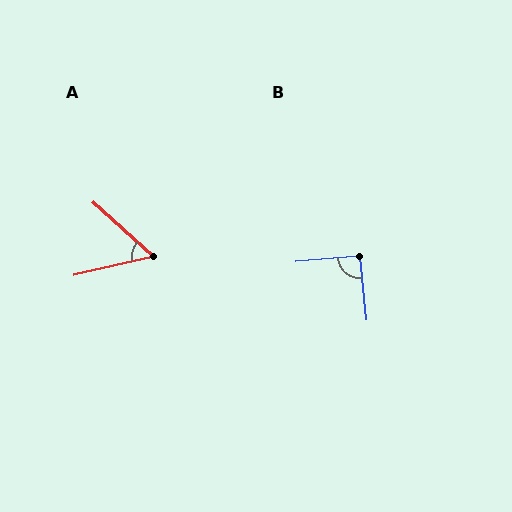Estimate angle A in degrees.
Approximately 55 degrees.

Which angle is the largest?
B, at approximately 91 degrees.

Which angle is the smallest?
A, at approximately 55 degrees.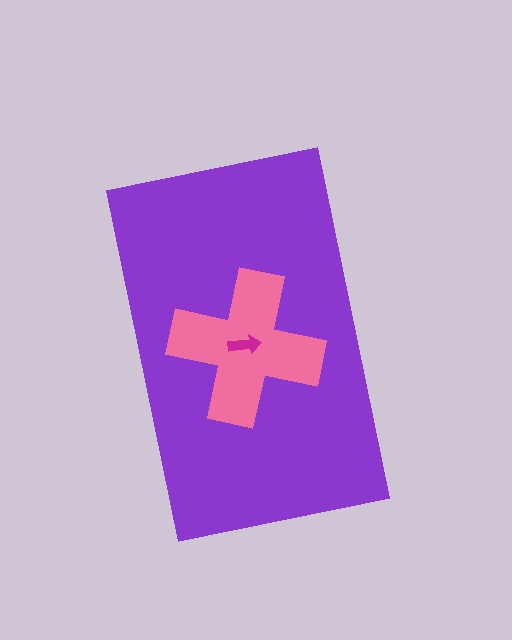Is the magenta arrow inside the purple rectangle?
Yes.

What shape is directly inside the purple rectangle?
The pink cross.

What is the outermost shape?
The purple rectangle.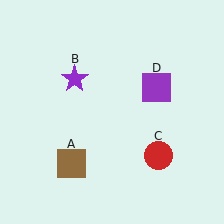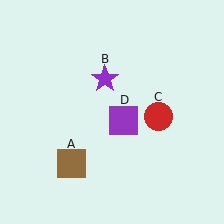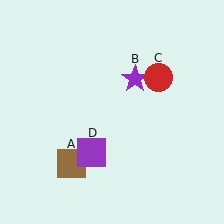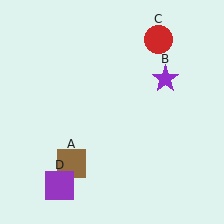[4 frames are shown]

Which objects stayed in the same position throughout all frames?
Brown square (object A) remained stationary.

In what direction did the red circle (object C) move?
The red circle (object C) moved up.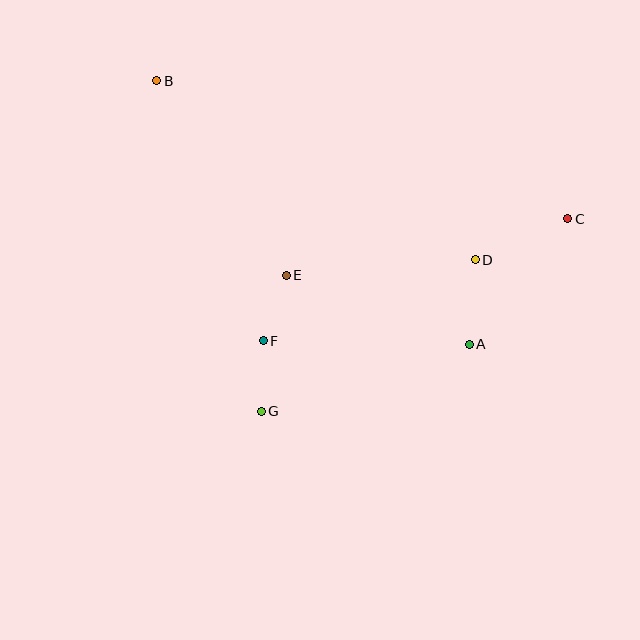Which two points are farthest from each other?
Points B and C are farthest from each other.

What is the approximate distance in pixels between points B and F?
The distance between B and F is approximately 281 pixels.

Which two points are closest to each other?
Points E and F are closest to each other.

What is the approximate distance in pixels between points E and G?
The distance between E and G is approximately 138 pixels.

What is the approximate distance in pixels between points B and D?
The distance between B and D is approximately 365 pixels.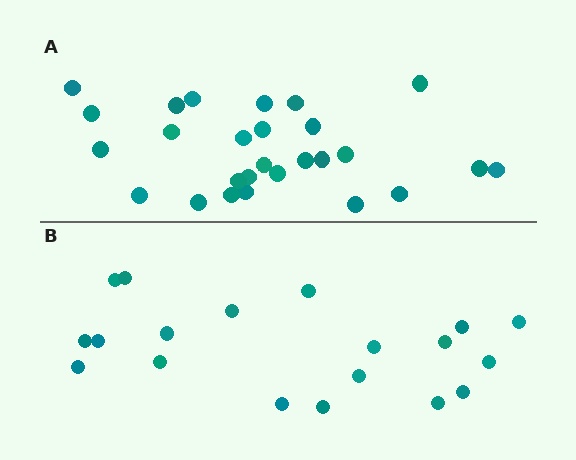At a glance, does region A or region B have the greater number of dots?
Region A (the top region) has more dots.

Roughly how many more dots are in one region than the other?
Region A has roughly 8 or so more dots than region B.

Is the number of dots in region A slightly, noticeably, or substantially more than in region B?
Region A has noticeably more, but not dramatically so. The ratio is roughly 1.4 to 1.